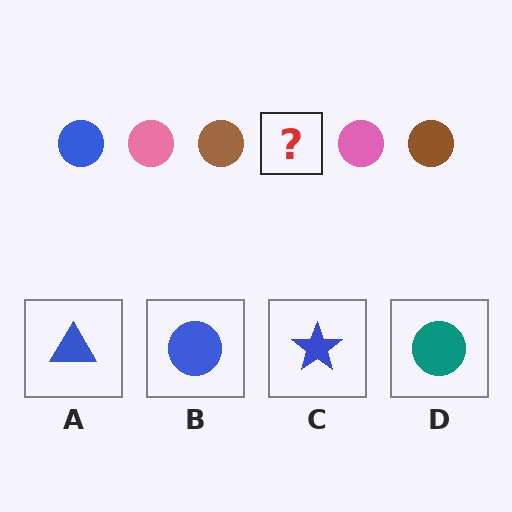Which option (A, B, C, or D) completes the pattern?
B.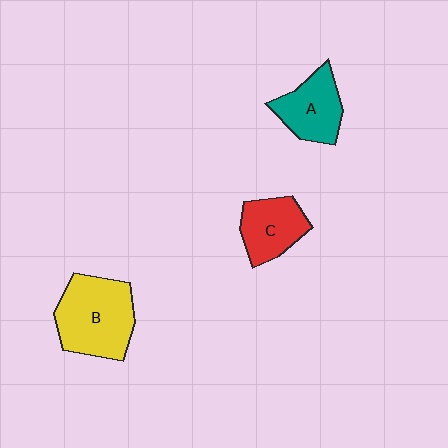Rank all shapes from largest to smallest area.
From largest to smallest: B (yellow), A (teal), C (red).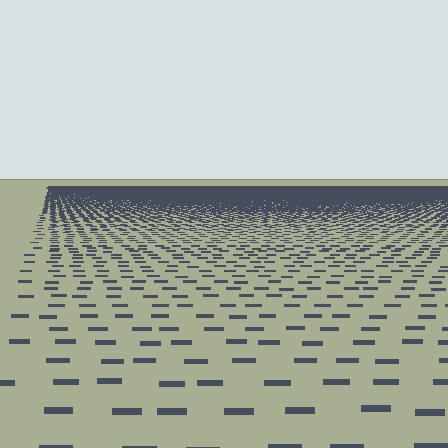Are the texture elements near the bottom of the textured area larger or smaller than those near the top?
Larger. Near the bottom, elements are closer to the viewer and appear at a bigger on-screen size.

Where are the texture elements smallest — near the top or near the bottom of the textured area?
Near the top.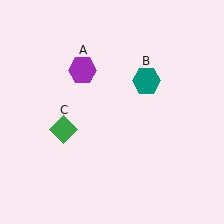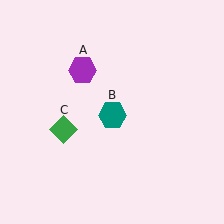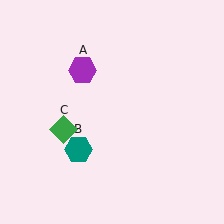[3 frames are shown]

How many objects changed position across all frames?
1 object changed position: teal hexagon (object B).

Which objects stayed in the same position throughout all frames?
Purple hexagon (object A) and green diamond (object C) remained stationary.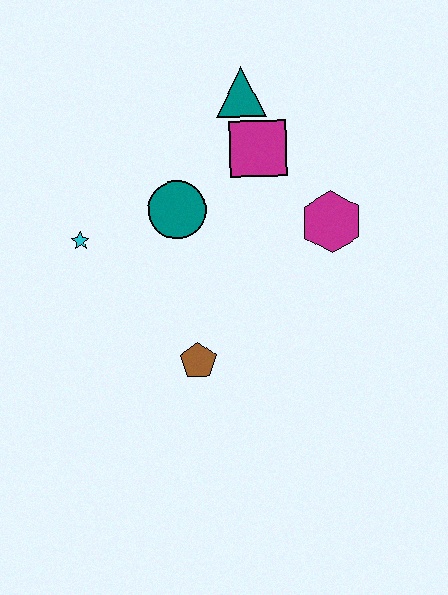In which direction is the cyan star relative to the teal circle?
The cyan star is to the left of the teal circle.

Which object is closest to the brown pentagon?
The teal circle is closest to the brown pentagon.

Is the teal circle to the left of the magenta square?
Yes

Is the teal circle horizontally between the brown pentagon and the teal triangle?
No